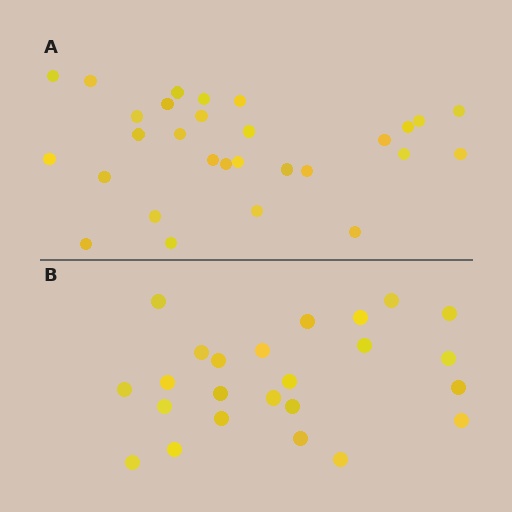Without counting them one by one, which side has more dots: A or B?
Region A (the top region) has more dots.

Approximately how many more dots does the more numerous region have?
Region A has about 5 more dots than region B.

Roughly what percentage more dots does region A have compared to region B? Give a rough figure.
About 20% more.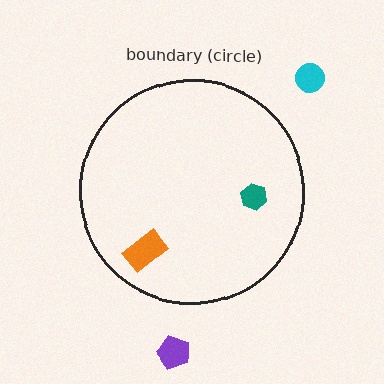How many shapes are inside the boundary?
2 inside, 2 outside.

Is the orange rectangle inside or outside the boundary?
Inside.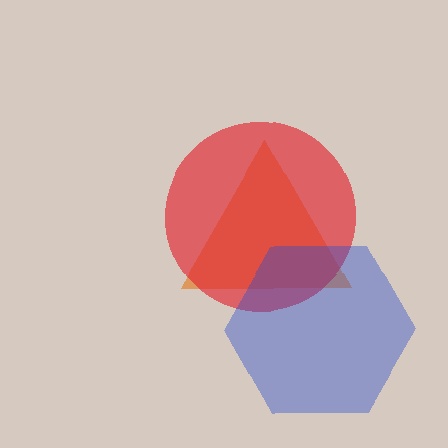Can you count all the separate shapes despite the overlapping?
Yes, there are 3 separate shapes.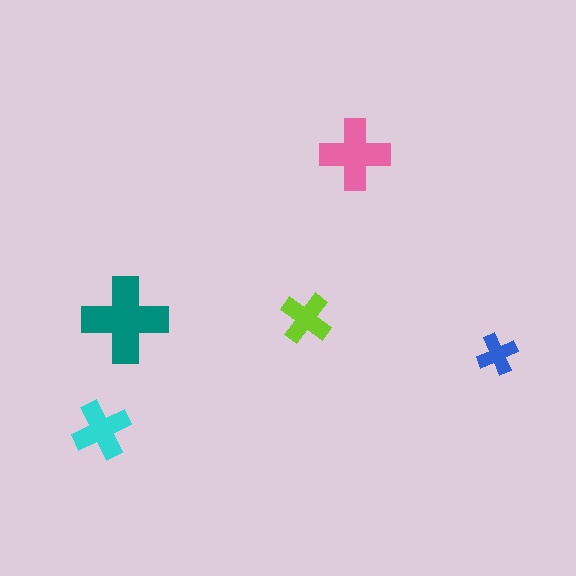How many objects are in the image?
There are 5 objects in the image.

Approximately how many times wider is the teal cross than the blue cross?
About 2 times wider.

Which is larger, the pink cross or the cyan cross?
The pink one.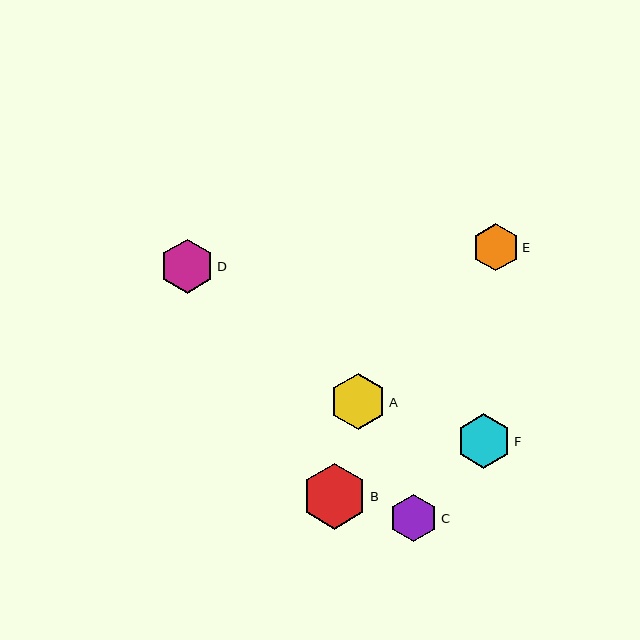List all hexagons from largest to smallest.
From largest to smallest: B, A, F, D, C, E.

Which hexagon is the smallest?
Hexagon E is the smallest with a size of approximately 47 pixels.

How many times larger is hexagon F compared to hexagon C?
Hexagon F is approximately 1.1 times the size of hexagon C.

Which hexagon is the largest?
Hexagon B is the largest with a size of approximately 65 pixels.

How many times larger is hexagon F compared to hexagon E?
Hexagon F is approximately 1.2 times the size of hexagon E.